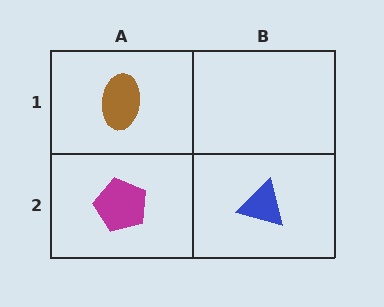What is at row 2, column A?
A magenta pentagon.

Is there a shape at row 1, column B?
No, that cell is empty.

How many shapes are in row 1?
1 shape.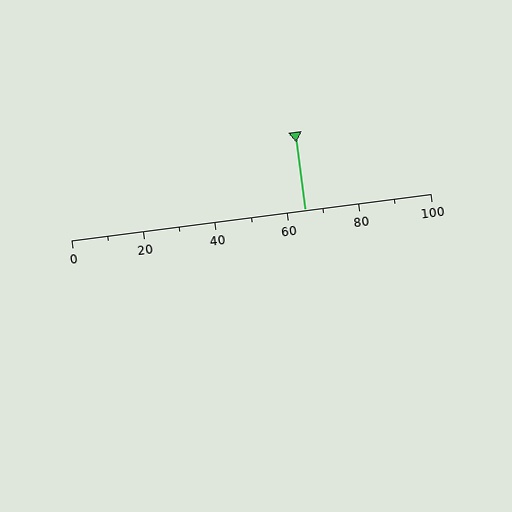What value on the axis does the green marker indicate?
The marker indicates approximately 65.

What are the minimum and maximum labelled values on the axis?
The axis runs from 0 to 100.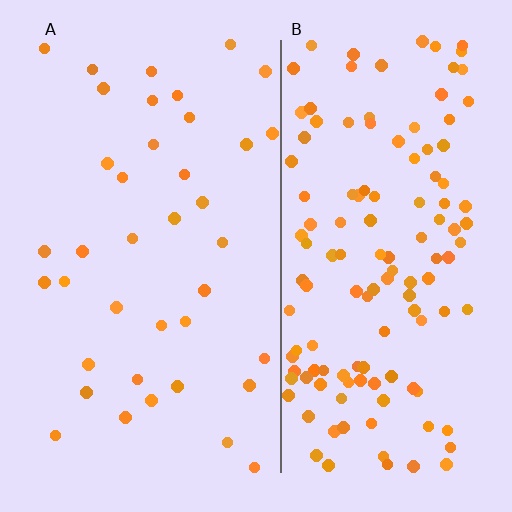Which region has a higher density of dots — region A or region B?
B (the right).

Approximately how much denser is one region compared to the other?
Approximately 3.4× — region B over region A.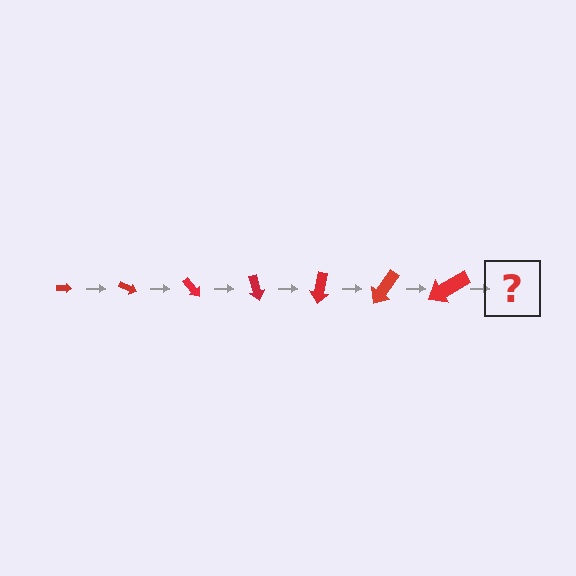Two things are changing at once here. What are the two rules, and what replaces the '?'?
The two rules are that the arrow grows larger each step and it rotates 25 degrees each step. The '?' should be an arrow, larger than the previous one and rotated 175 degrees from the start.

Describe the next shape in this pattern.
It should be an arrow, larger than the previous one and rotated 175 degrees from the start.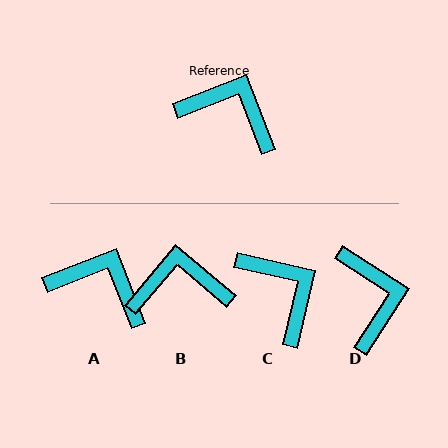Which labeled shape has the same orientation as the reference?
A.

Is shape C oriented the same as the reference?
No, it is off by about 34 degrees.